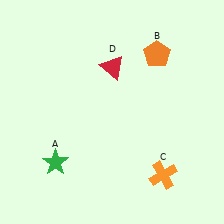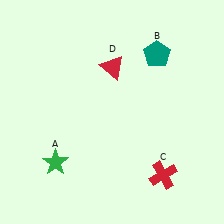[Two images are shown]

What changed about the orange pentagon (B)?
In Image 1, B is orange. In Image 2, it changed to teal.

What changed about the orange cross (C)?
In Image 1, C is orange. In Image 2, it changed to red.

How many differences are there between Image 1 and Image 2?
There are 2 differences between the two images.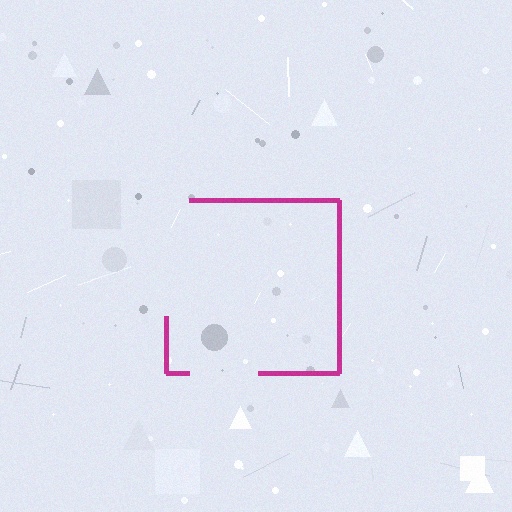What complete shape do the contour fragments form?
The contour fragments form a square.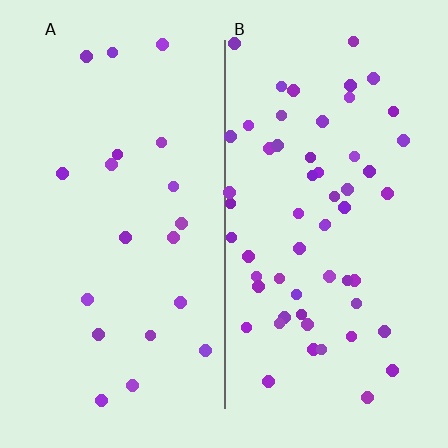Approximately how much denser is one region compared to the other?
Approximately 2.9× — region B over region A.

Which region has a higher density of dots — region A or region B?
B (the right).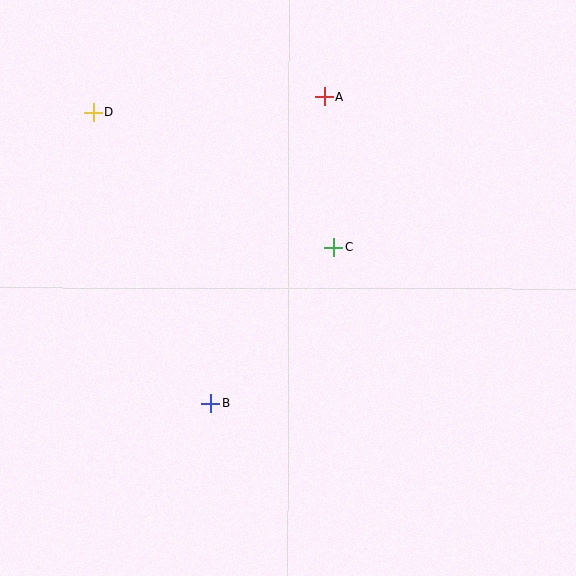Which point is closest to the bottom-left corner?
Point B is closest to the bottom-left corner.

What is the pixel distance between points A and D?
The distance between A and D is 231 pixels.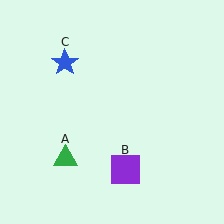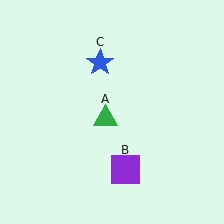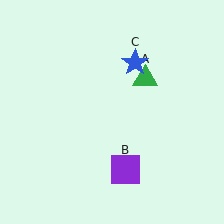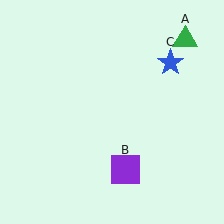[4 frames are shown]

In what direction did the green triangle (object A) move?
The green triangle (object A) moved up and to the right.